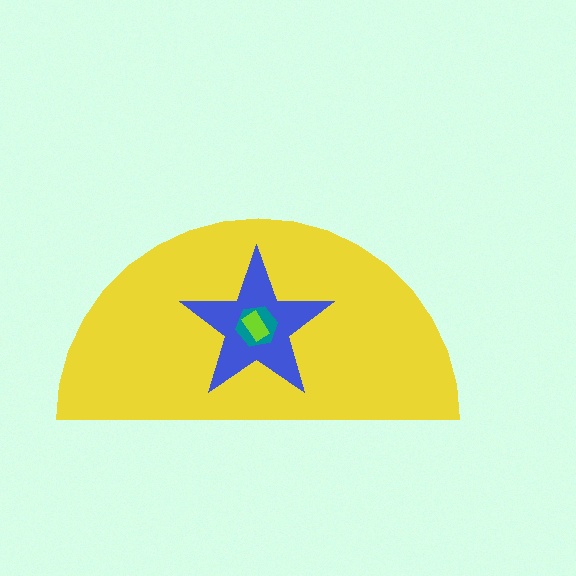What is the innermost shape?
The lime rectangle.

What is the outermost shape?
The yellow semicircle.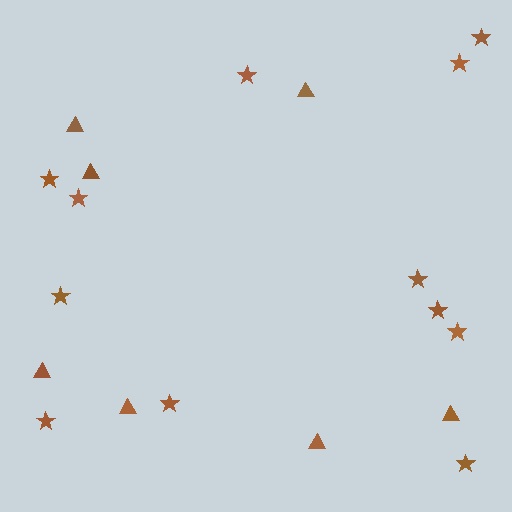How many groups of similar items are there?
There are 2 groups: one group of triangles (7) and one group of stars (12).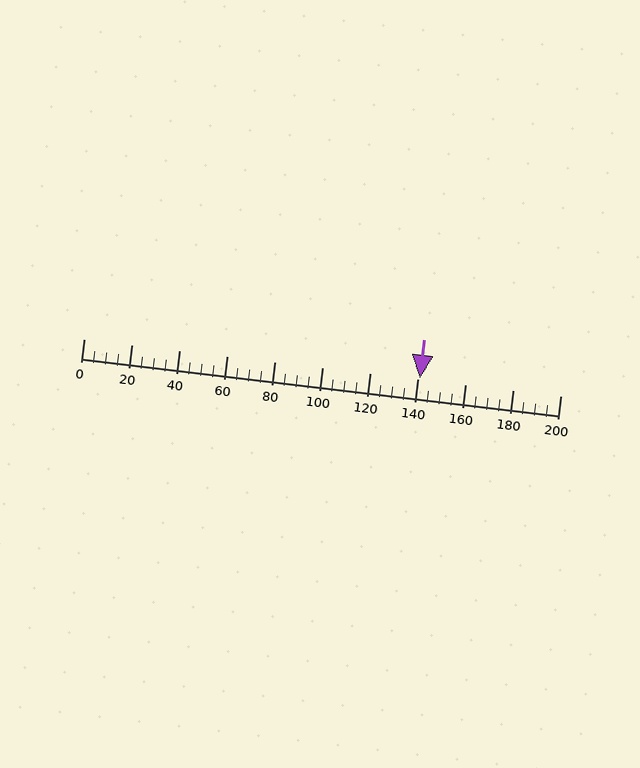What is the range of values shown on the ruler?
The ruler shows values from 0 to 200.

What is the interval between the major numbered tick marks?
The major tick marks are spaced 20 units apart.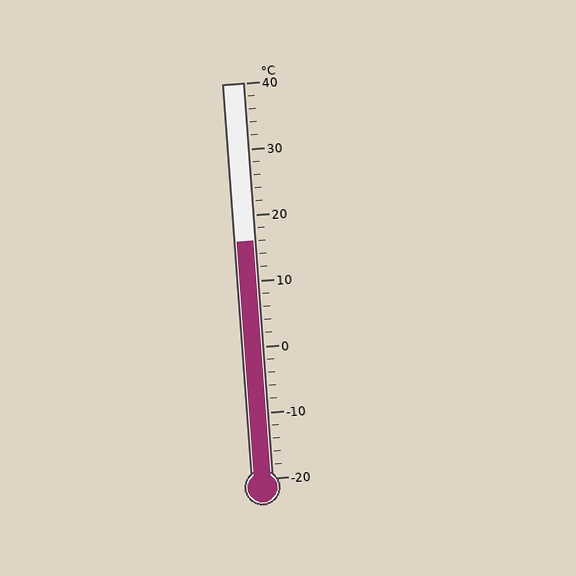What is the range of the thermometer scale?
The thermometer scale ranges from -20°C to 40°C.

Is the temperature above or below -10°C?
The temperature is above -10°C.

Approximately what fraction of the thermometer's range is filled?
The thermometer is filled to approximately 60% of its range.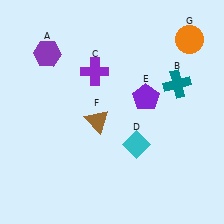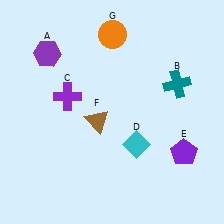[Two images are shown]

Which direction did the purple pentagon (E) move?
The purple pentagon (E) moved down.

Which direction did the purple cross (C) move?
The purple cross (C) moved left.